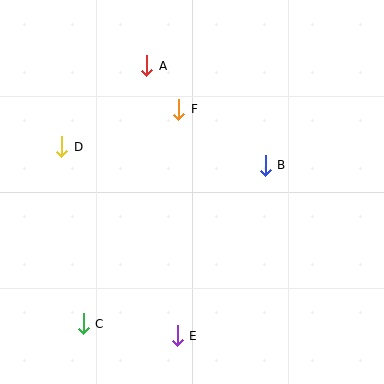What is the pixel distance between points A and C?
The distance between A and C is 265 pixels.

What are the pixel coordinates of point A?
Point A is at (147, 66).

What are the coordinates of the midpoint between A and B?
The midpoint between A and B is at (206, 116).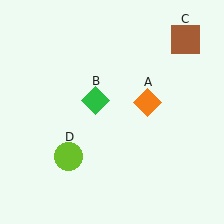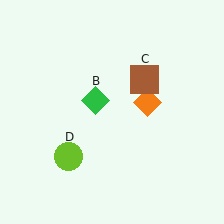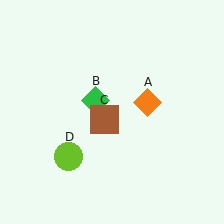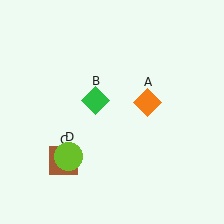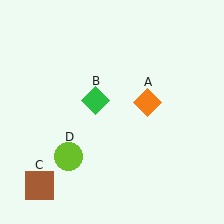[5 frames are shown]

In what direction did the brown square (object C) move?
The brown square (object C) moved down and to the left.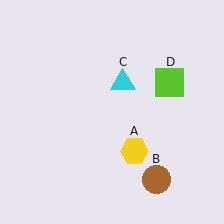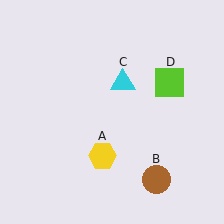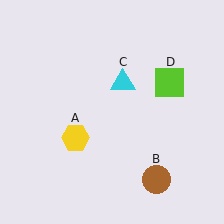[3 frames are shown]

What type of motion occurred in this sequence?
The yellow hexagon (object A) rotated clockwise around the center of the scene.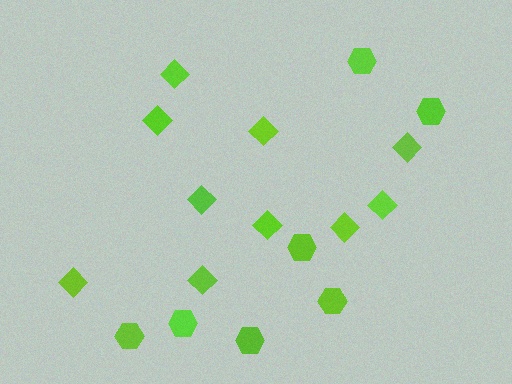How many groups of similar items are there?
There are 2 groups: one group of diamonds (10) and one group of hexagons (7).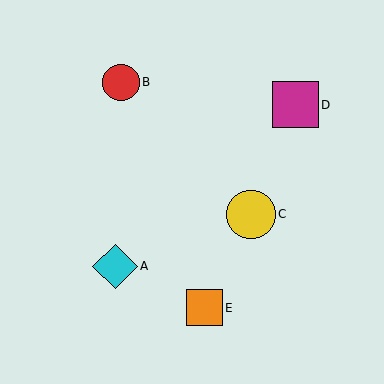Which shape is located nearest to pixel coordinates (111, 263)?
The cyan diamond (labeled A) at (115, 266) is nearest to that location.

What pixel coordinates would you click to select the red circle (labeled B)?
Click at (121, 82) to select the red circle B.